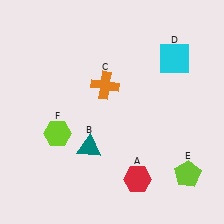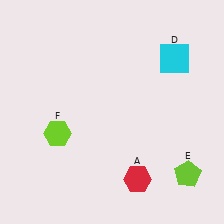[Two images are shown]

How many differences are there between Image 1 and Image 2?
There are 2 differences between the two images.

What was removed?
The orange cross (C), the teal triangle (B) were removed in Image 2.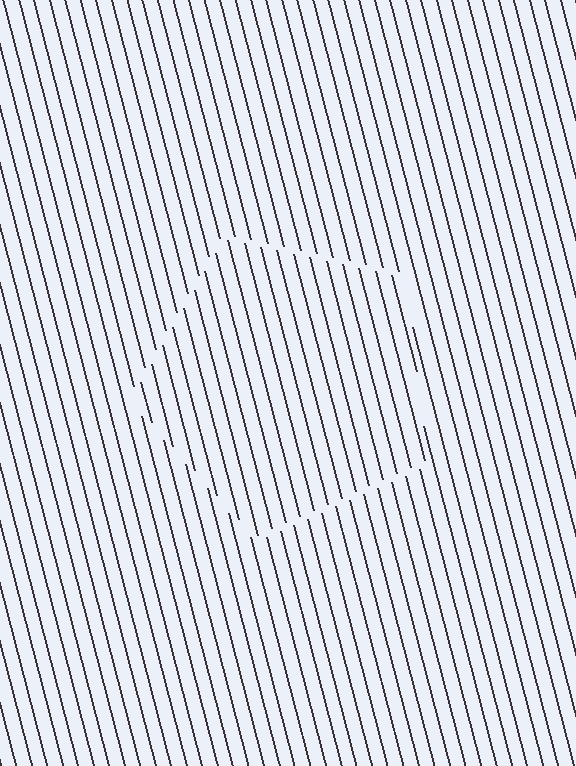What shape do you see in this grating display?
An illusory pentagon. The interior of the shape contains the same grating, shifted by half a period — the contour is defined by the phase discontinuity where line-ends from the inner and outer gratings abut.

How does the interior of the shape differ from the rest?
The interior of the shape contains the same grating, shifted by half a period — the contour is defined by the phase discontinuity where line-ends from the inner and outer gratings abut.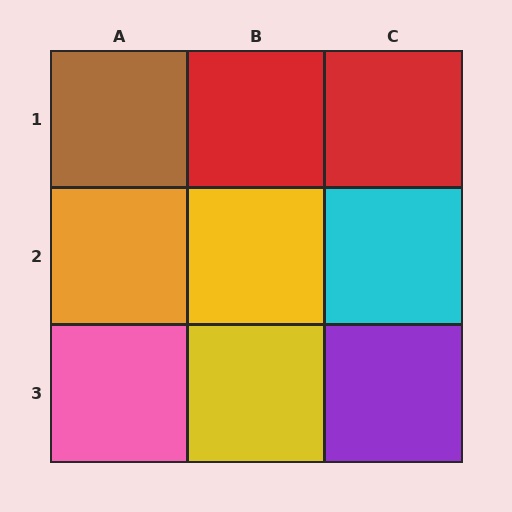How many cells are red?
2 cells are red.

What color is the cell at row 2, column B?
Yellow.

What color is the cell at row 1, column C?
Red.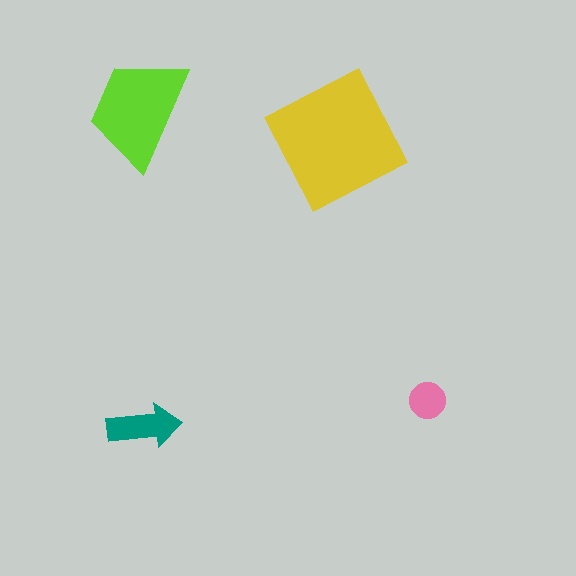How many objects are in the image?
There are 4 objects in the image.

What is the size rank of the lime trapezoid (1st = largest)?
2nd.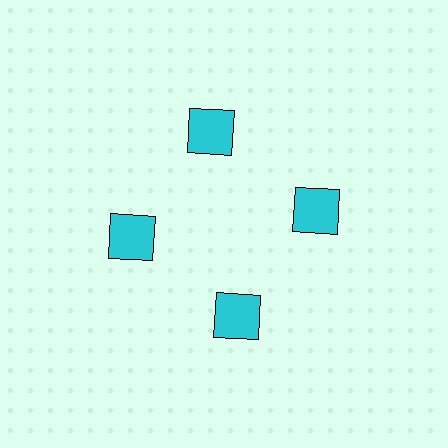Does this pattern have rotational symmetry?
Yes, this pattern has 4-fold rotational symmetry. It looks the same after rotating 90 degrees around the center.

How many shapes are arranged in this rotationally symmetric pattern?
There are 4 shapes, arranged in 4 groups of 1.